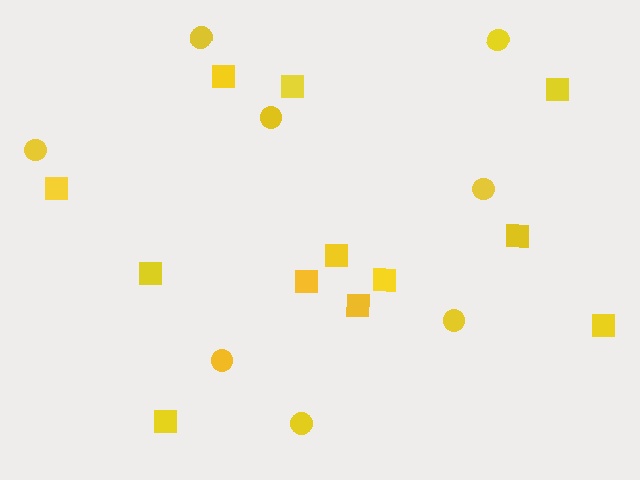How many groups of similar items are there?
There are 2 groups: one group of circles (8) and one group of squares (12).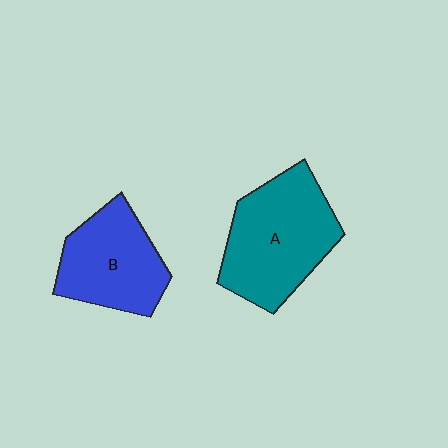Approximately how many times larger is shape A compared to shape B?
Approximately 1.3 times.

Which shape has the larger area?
Shape A (teal).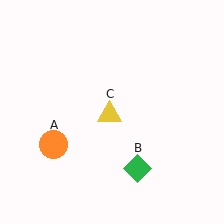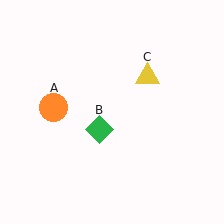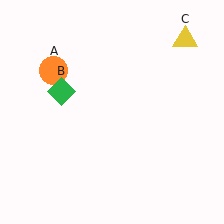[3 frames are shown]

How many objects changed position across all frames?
3 objects changed position: orange circle (object A), green diamond (object B), yellow triangle (object C).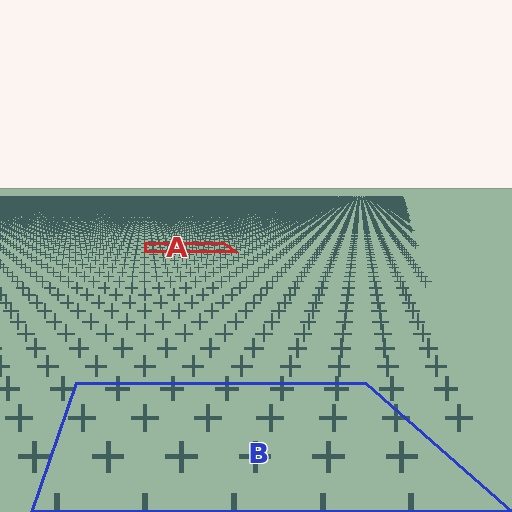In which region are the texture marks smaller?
The texture marks are smaller in region A, because it is farther away.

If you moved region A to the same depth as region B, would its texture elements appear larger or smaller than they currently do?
They would appear larger. At a closer depth, the same texture elements are projected at a bigger on-screen size.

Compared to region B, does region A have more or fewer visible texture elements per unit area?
Region A has more texture elements per unit area — they are packed more densely because it is farther away.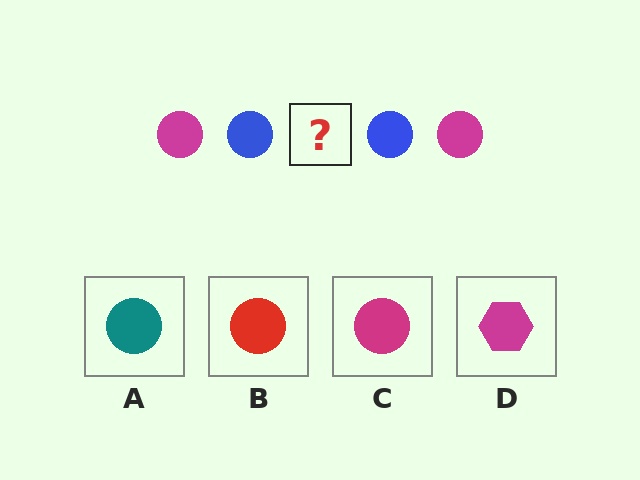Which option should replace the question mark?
Option C.